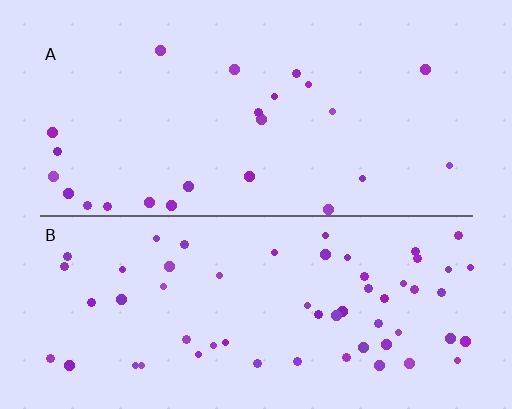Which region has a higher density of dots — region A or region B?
B (the bottom).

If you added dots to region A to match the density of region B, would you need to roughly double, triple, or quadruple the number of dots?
Approximately triple.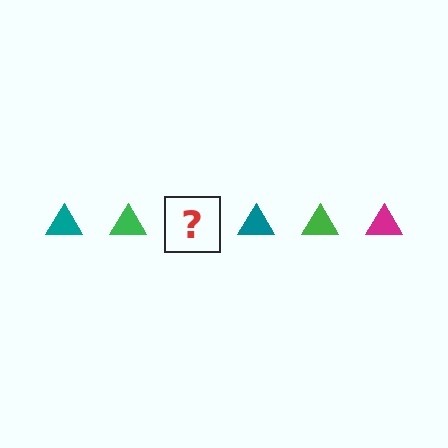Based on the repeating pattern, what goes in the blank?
The blank should be a magenta triangle.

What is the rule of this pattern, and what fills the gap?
The rule is that the pattern cycles through teal, green, magenta triangles. The gap should be filled with a magenta triangle.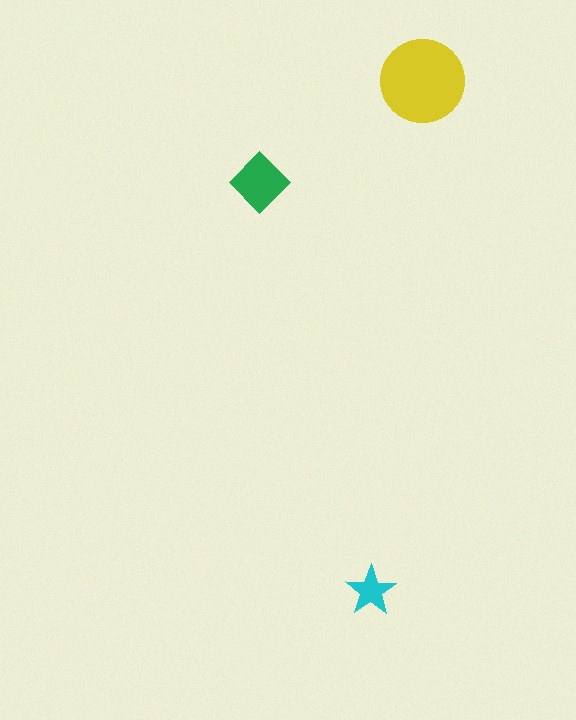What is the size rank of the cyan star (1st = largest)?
3rd.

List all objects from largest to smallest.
The yellow circle, the green diamond, the cyan star.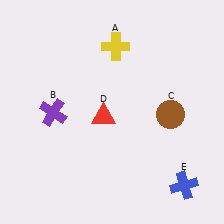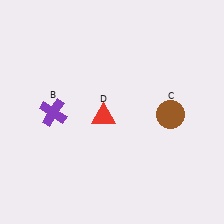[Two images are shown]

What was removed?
The blue cross (E), the yellow cross (A) were removed in Image 2.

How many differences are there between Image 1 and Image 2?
There are 2 differences between the two images.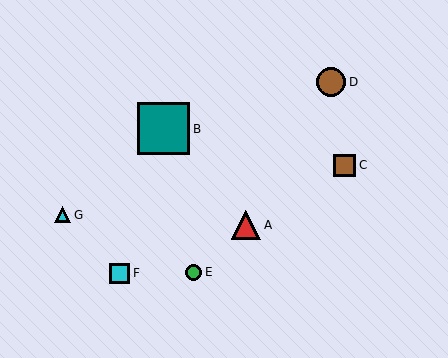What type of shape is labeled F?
Shape F is a cyan square.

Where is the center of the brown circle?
The center of the brown circle is at (331, 82).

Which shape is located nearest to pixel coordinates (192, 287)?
The green circle (labeled E) at (193, 272) is nearest to that location.